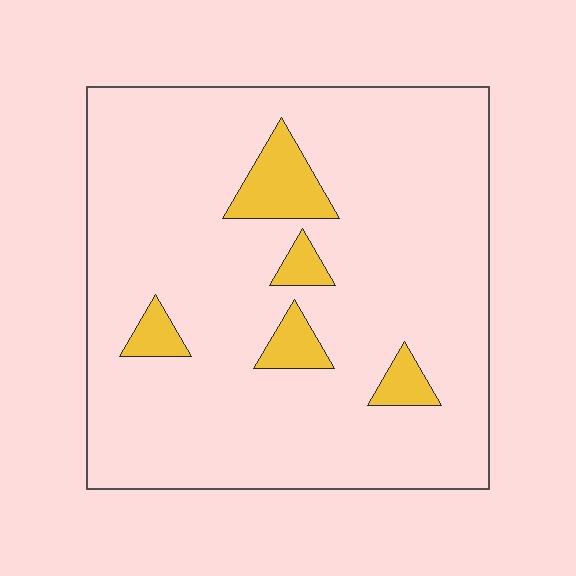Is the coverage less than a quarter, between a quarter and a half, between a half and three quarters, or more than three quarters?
Less than a quarter.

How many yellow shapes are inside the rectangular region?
5.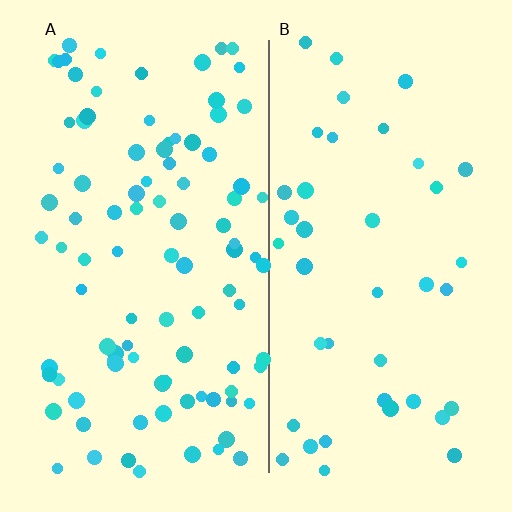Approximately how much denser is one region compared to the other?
Approximately 2.3× — region A over region B.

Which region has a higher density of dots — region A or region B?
A (the left).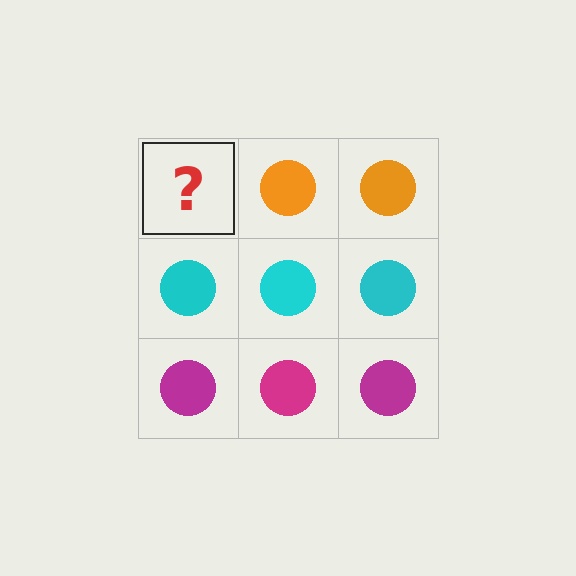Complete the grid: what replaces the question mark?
The question mark should be replaced with an orange circle.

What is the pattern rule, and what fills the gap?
The rule is that each row has a consistent color. The gap should be filled with an orange circle.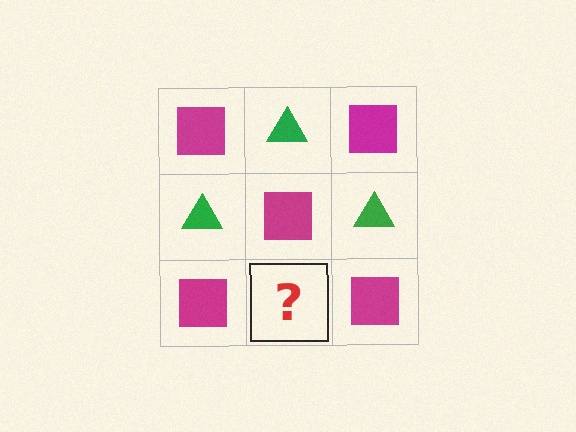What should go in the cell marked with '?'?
The missing cell should contain a green triangle.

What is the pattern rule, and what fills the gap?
The rule is that it alternates magenta square and green triangle in a checkerboard pattern. The gap should be filled with a green triangle.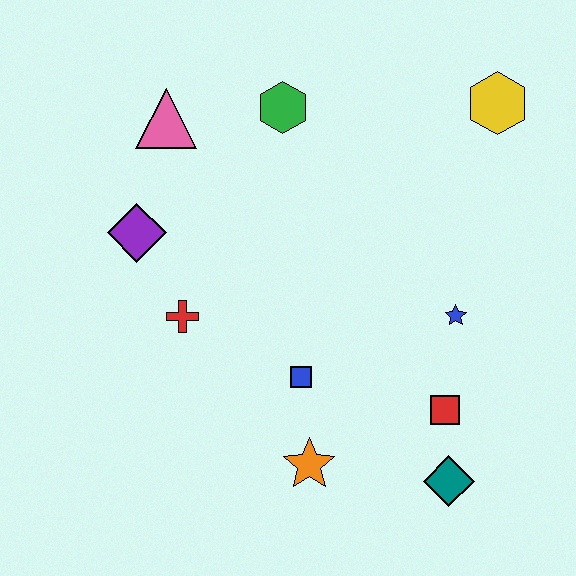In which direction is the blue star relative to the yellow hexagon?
The blue star is below the yellow hexagon.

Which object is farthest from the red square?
The pink triangle is farthest from the red square.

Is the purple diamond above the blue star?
Yes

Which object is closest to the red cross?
The purple diamond is closest to the red cross.